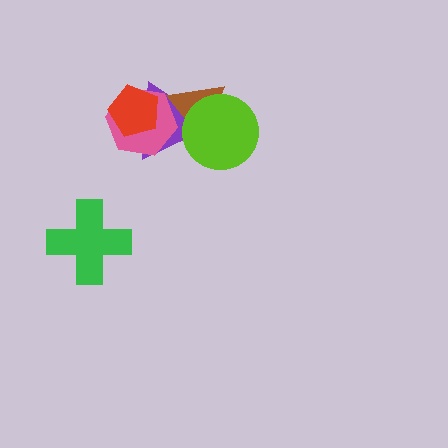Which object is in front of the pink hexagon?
The red pentagon is in front of the pink hexagon.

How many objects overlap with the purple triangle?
4 objects overlap with the purple triangle.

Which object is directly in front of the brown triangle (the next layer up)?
The pink hexagon is directly in front of the brown triangle.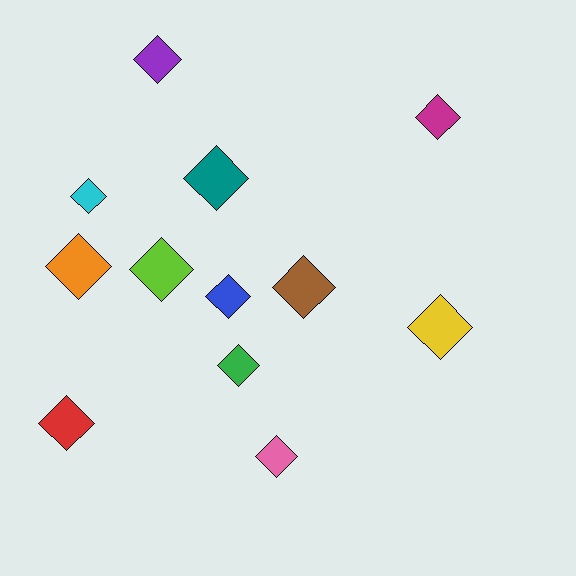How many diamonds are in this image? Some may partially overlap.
There are 12 diamonds.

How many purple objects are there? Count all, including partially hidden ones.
There is 1 purple object.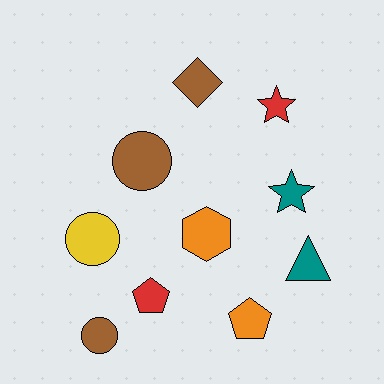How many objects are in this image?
There are 10 objects.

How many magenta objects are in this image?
There are no magenta objects.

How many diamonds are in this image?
There is 1 diamond.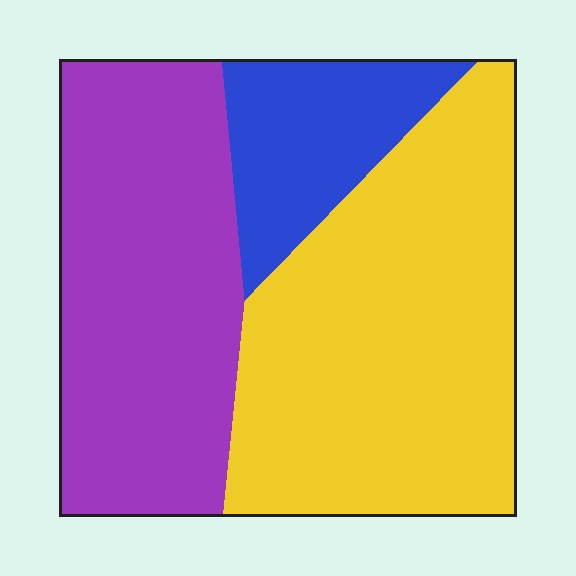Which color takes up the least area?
Blue, at roughly 15%.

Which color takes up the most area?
Yellow, at roughly 45%.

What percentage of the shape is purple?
Purple takes up about three eighths (3/8) of the shape.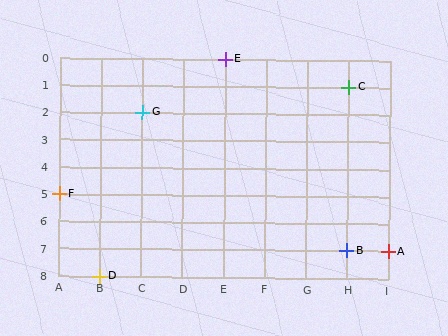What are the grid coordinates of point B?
Point B is at grid coordinates (H, 7).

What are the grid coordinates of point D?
Point D is at grid coordinates (B, 8).